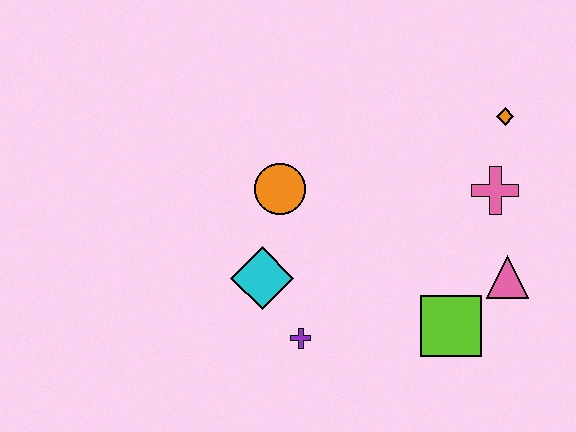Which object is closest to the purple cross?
The cyan diamond is closest to the purple cross.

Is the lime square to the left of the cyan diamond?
No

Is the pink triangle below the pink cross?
Yes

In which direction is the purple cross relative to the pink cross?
The purple cross is to the left of the pink cross.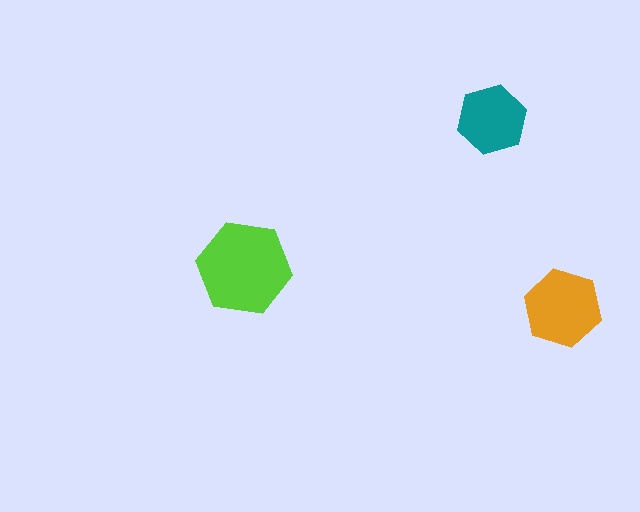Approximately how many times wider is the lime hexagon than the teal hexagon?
About 1.5 times wider.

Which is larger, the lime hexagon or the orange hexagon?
The lime one.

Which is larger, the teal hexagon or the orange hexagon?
The orange one.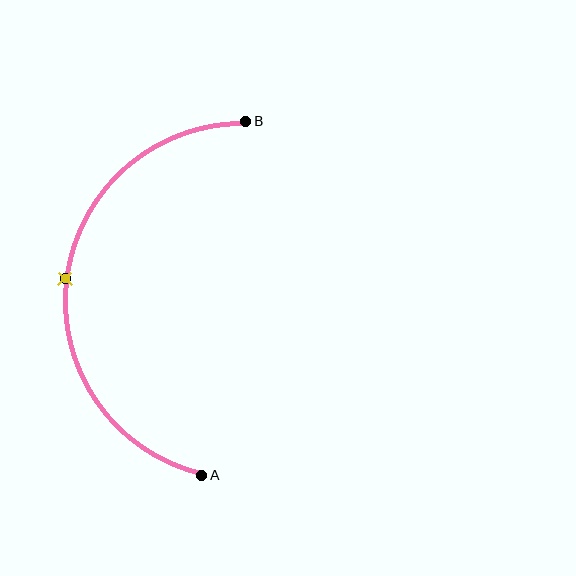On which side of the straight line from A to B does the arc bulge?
The arc bulges to the left of the straight line connecting A and B.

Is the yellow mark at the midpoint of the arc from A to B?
Yes. The yellow mark lies on the arc at equal arc-length from both A and B — it is the arc midpoint.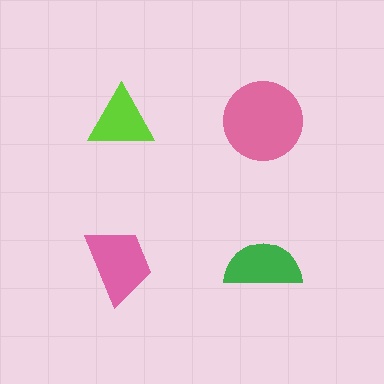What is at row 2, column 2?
A green semicircle.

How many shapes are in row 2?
2 shapes.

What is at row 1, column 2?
A pink circle.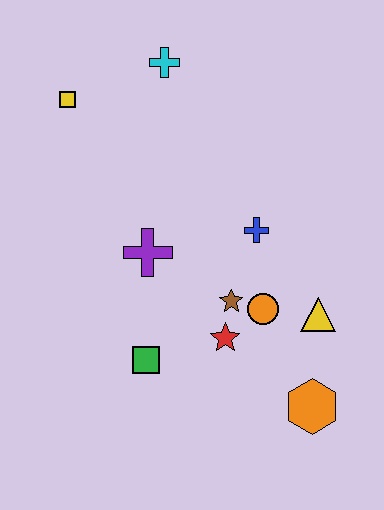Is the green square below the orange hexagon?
No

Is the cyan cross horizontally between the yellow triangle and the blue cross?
No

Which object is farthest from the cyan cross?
The orange hexagon is farthest from the cyan cross.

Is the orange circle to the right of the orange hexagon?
No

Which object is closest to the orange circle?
The brown star is closest to the orange circle.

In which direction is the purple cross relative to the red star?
The purple cross is above the red star.